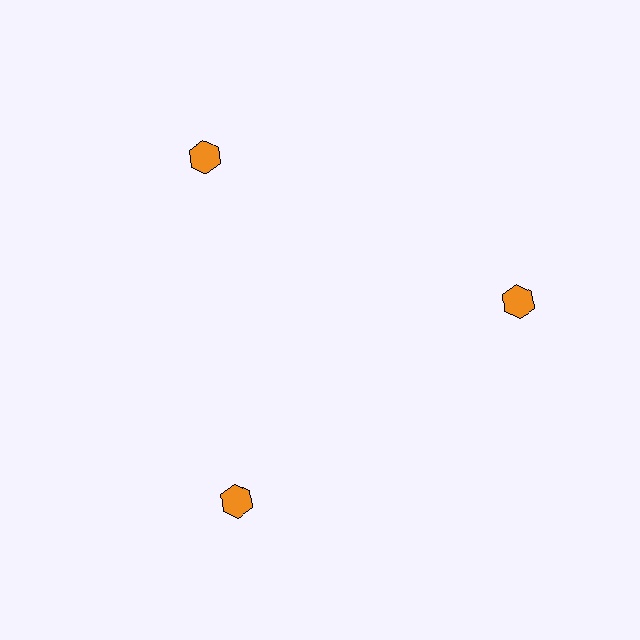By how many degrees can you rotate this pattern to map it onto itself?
The pattern maps onto itself every 120 degrees of rotation.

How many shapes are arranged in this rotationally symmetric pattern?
There are 3 shapes, arranged in 3 groups of 1.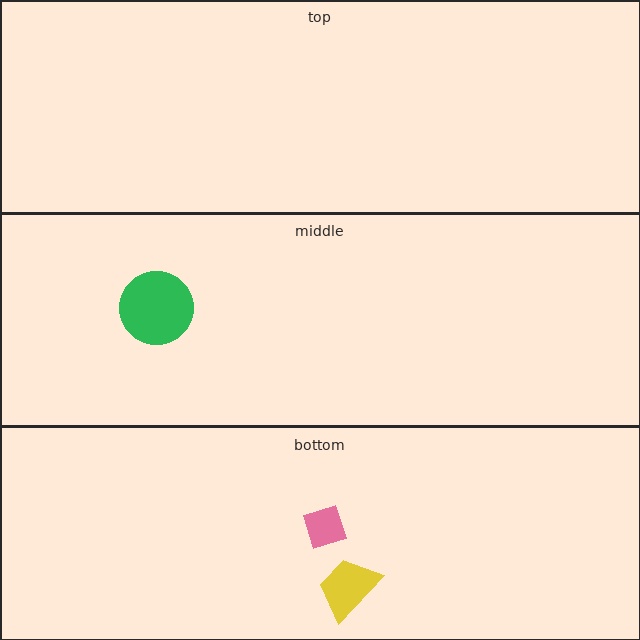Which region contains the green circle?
The middle region.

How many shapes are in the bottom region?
2.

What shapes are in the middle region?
The green circle.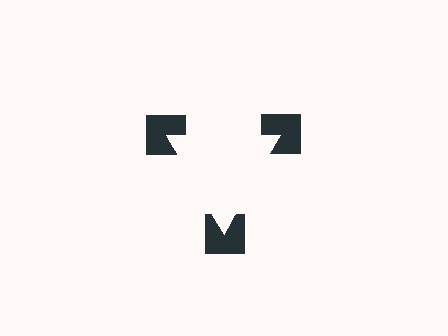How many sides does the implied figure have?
3 sides.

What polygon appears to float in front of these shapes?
An illusory triangle — its edges are inferred from the aligned wedge cuts in the notched squares, not physically drawn.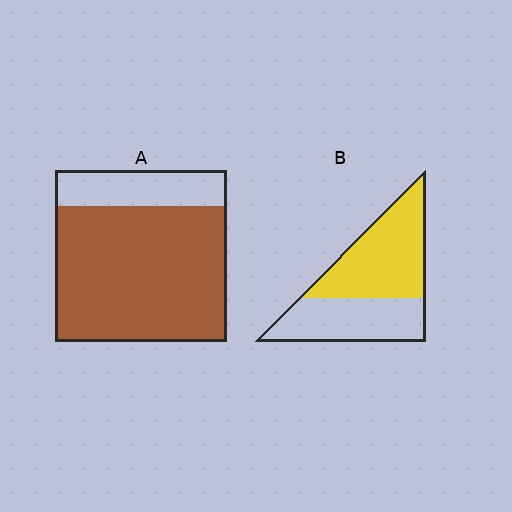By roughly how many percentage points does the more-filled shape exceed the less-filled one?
By roughly 25 percentage points (A over B).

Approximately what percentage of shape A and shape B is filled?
A is approximately 80% and B is approximately 55%.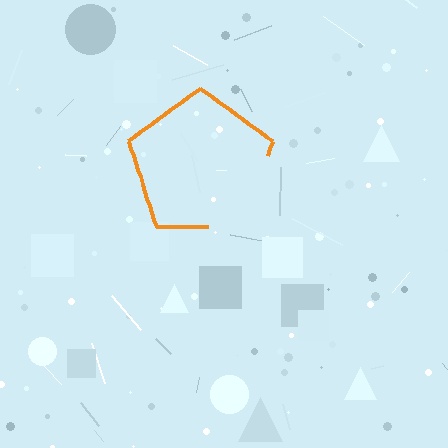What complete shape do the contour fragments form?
The contour fragments form a pentagon.